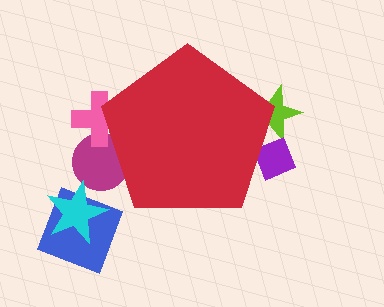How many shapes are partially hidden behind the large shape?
4 shapes are partially hidden.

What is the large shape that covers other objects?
A red pentagon.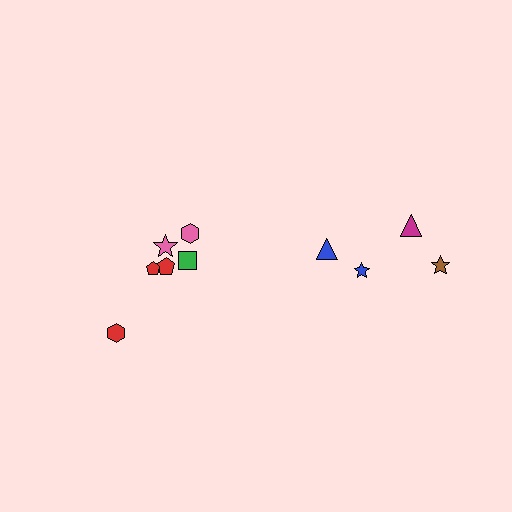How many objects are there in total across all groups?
There are 10 objects.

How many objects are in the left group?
There are 6 objects.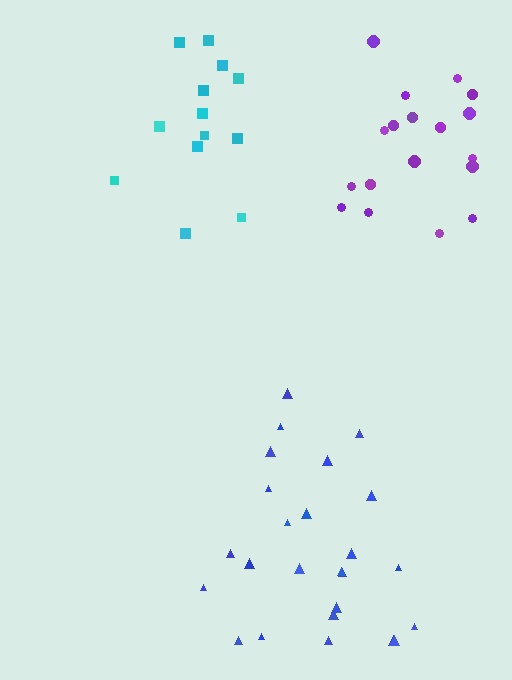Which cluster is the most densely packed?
Cyan.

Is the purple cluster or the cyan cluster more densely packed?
Cyan.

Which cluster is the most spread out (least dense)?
Purple.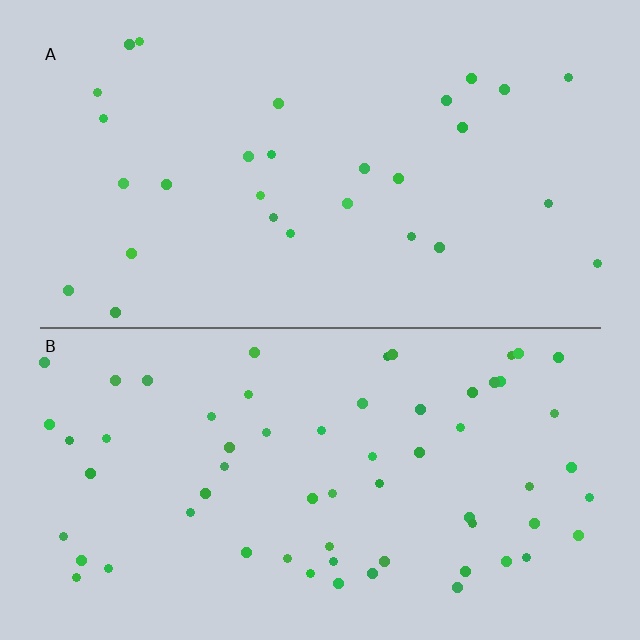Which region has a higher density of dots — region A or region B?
B (the bottom).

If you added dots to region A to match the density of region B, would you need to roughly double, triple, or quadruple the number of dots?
Approximately double.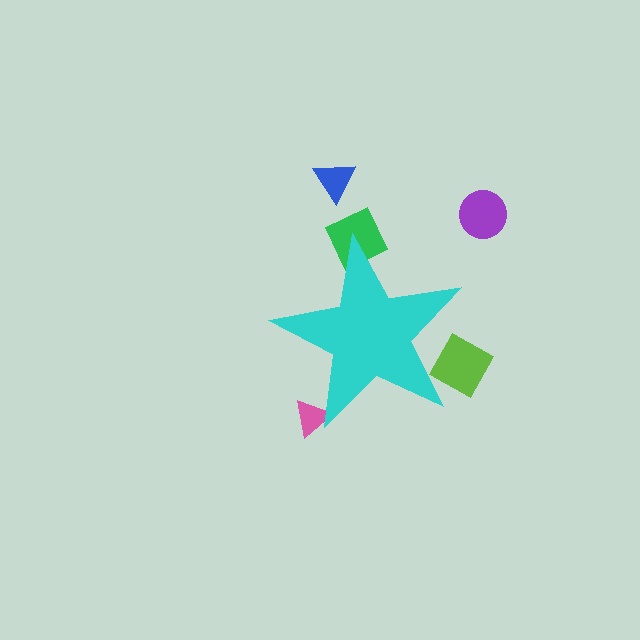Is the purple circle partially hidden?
No, the purple circle is fully visible.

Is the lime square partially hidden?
Yes, the lime square is partially hidden behind the cyan star.